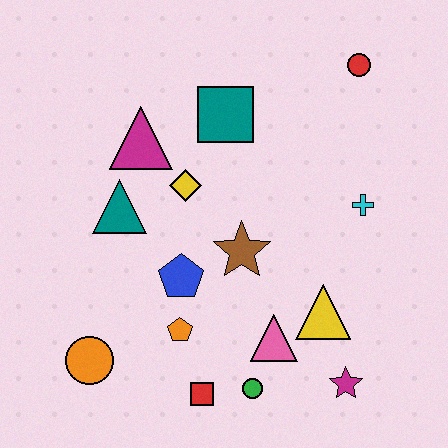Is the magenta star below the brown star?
Yes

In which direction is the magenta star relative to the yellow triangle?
The magenta star is below the yellow triangle.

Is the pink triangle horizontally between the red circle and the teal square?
Yes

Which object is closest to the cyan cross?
The yellow triangle is closest to the cyan cross.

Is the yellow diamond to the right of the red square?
No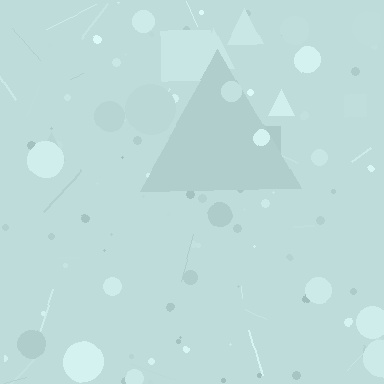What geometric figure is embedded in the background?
A triangle is embedded in the background.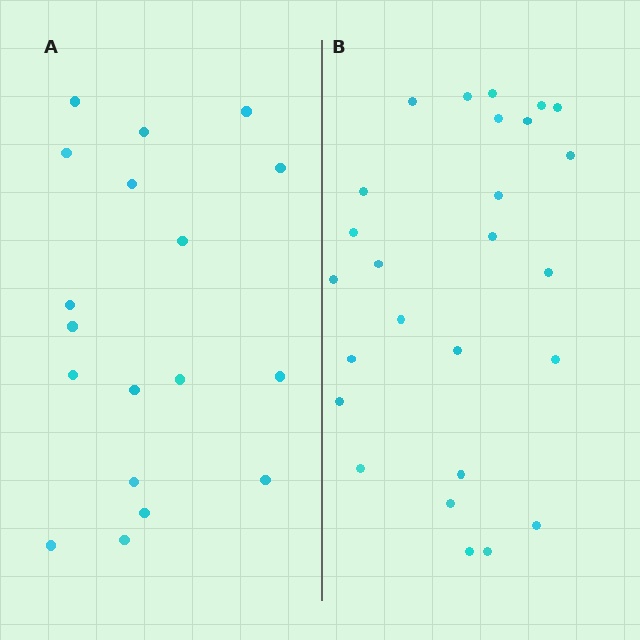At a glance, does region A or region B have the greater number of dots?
Region B (the right region) has more dots.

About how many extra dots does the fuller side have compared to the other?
Region B has roughly 8 or so more dots than region A.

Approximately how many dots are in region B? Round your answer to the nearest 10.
About 30 dots. (The exact count is 26, which rounds to 30.)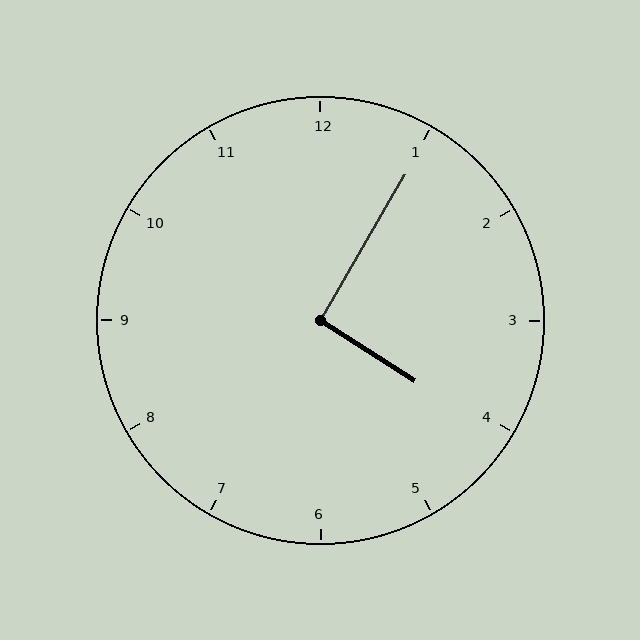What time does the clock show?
4:05.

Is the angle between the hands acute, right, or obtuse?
It is right.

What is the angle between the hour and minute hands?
Approximately 92 degrees.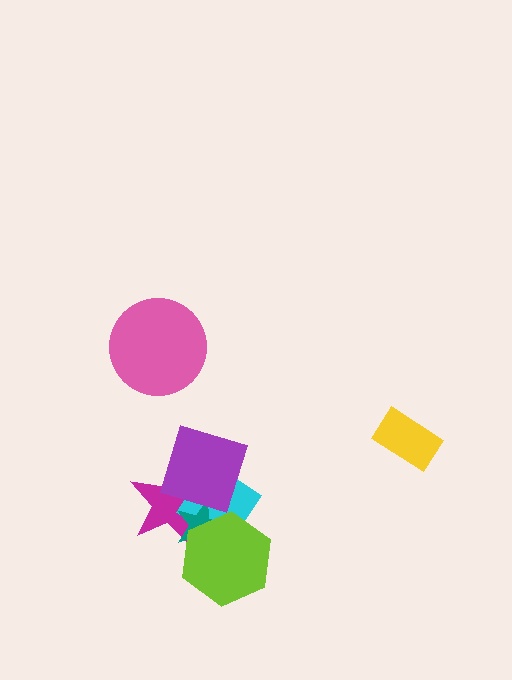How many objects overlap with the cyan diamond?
4 objects overlap with the cyan diamond.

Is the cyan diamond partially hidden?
Yes, it is partially covered by another shape.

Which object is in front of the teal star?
The lime hexagon is in front of the teal star.